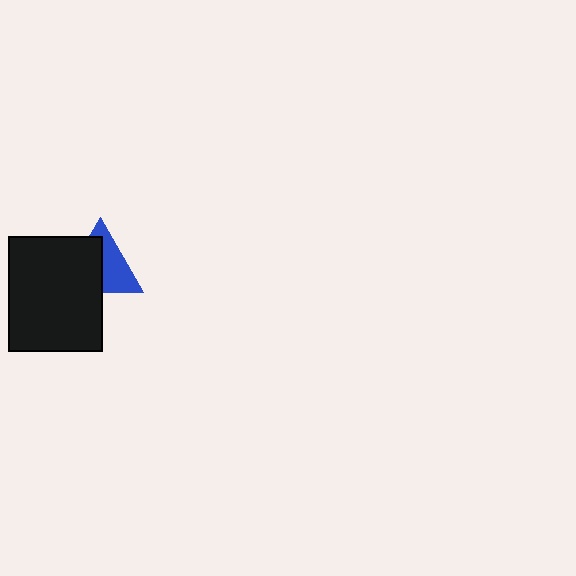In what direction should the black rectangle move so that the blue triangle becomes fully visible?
The black rectangle should move toward the lower-left. That is the shortest direction to clear the overlap and leave the blue triangle fully visible.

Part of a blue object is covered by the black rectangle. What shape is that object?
It is a triangle.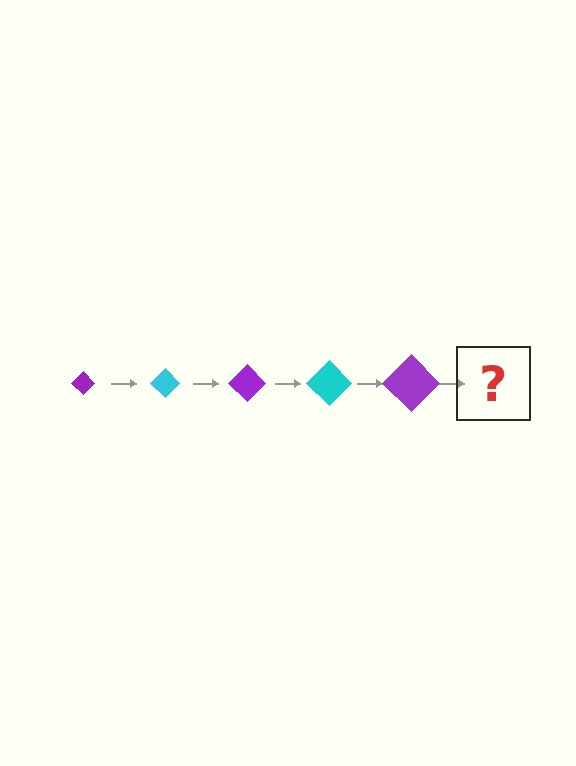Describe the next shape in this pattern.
It should be a cyan diamond, larger than the previous one.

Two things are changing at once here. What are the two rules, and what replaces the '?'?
The two rules are that the diamond grows larger each step and the color cycles through purple and cyan. The '?' should be a cyan diamond, larger than the previous one.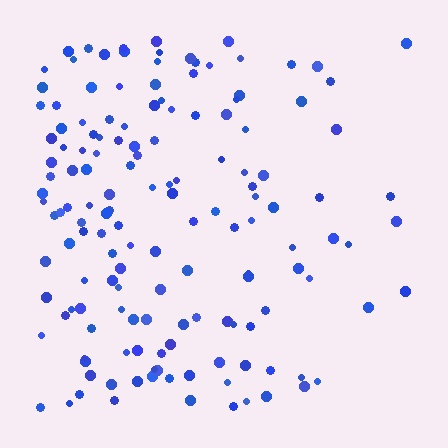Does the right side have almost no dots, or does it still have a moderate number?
Still a moderate number, just noticeably fewer than the left.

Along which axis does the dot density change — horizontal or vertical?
Horizontal.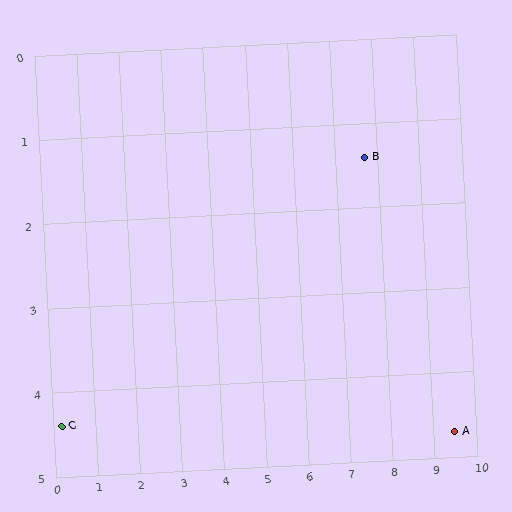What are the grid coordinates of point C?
Point C is at approximately (0.2, 4.4).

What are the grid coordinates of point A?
Point A is at approximately (9.5, 4.7).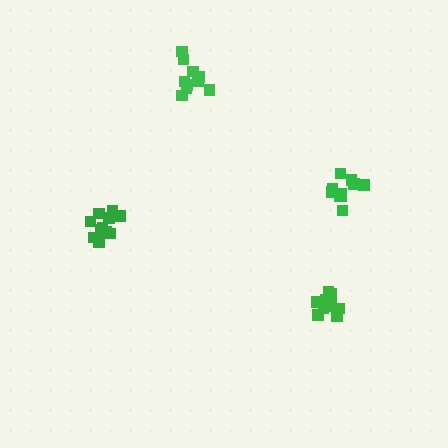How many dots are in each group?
Group 1: 10 dots, Group 2: 12 dots, Group 3: 10 dots, Group 4: 12 dots (44 total).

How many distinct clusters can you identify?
There are 4 distinct clusters.